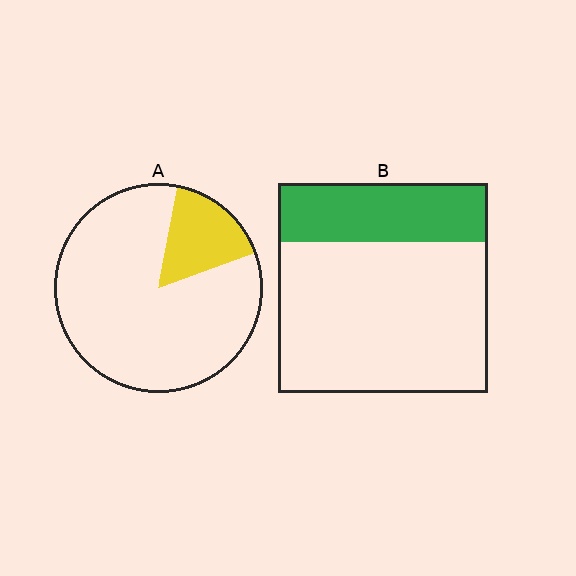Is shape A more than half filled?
No.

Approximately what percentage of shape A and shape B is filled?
A is approximately 15% and B is approximately 30%.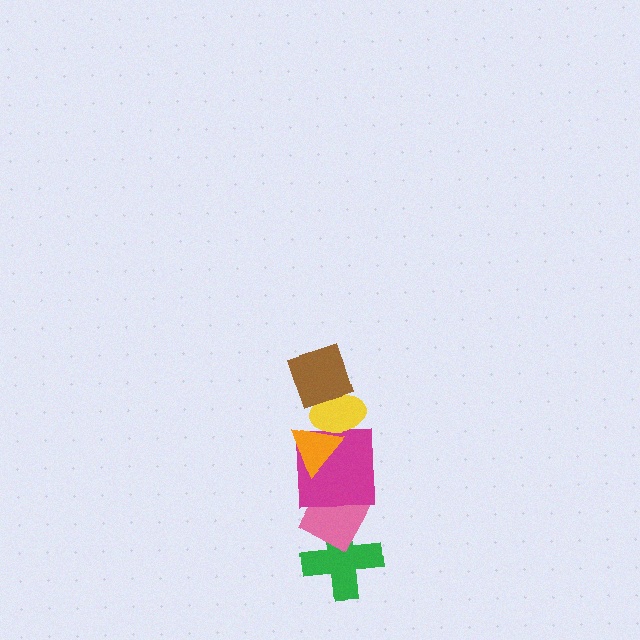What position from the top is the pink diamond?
The pink diamond is 5th from the top.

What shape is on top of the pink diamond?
The magenta square is on top of the pink diamond.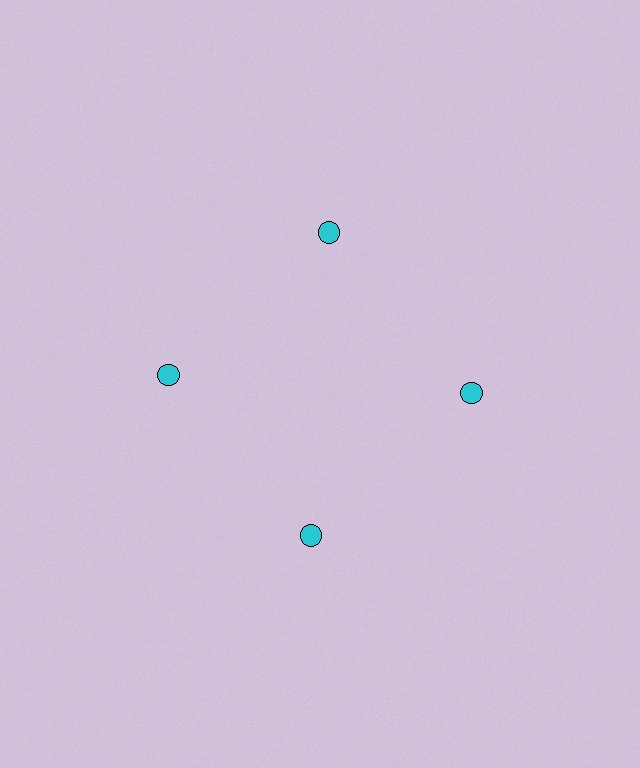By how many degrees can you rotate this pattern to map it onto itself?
The pattern maps onto itself every 90 degrees of rotation.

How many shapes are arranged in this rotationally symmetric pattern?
There are 4 shapes, arranged in 4 groups of 1.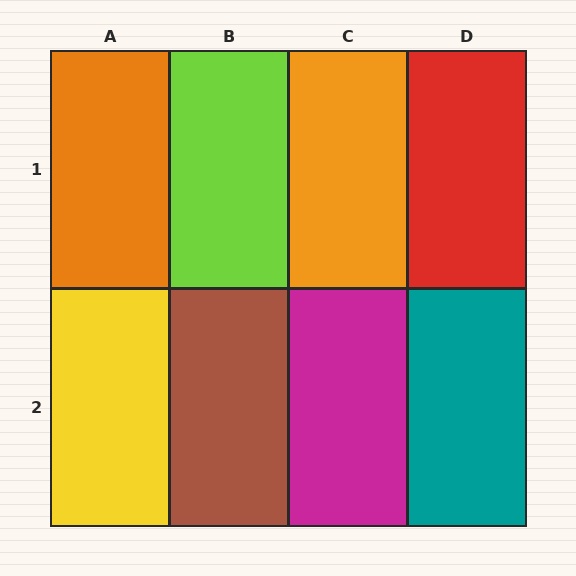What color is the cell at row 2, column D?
Teal.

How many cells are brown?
1 cell is brown.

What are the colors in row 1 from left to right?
Orange, lime, orange, red.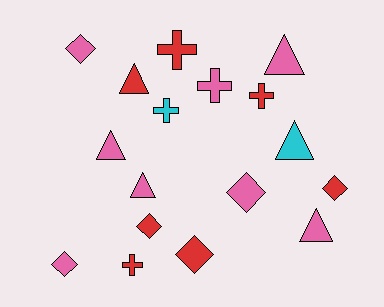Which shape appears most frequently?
Triangle, with 6 objects.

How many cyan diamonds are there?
There are no cyan diamonds.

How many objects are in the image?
There are 17 objects.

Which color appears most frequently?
Pink, with 8 objects.